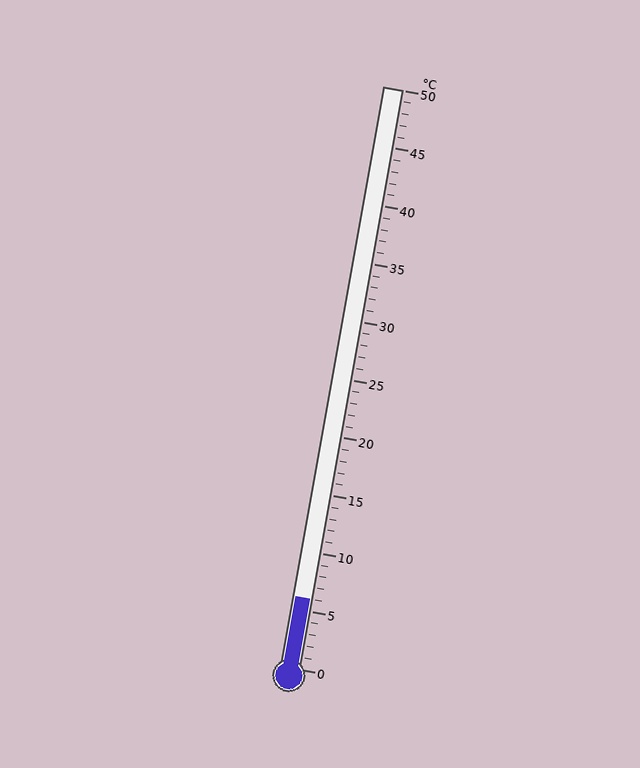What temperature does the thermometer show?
The thermometer shows approximately 6°C.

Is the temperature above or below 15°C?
The temperature is below 15°C.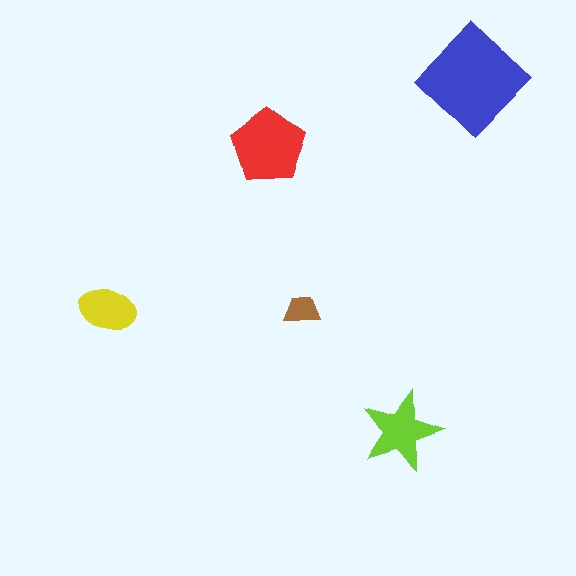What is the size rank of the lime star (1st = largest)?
3rd.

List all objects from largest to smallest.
The blue diamond, the red pentagon, the lime star, the yellow ellipse, the brown trapezoid.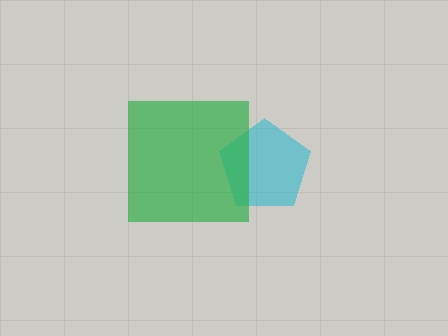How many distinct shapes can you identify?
There are 2 distinct shapes: a cyan pentagon, a green square.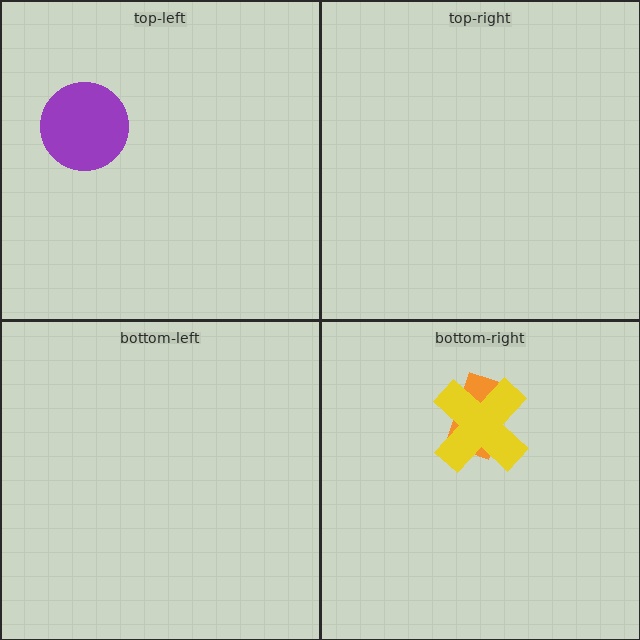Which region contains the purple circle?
The top-left region.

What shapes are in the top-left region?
The purple circle.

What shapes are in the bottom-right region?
The orange rectangle, the yellow cross.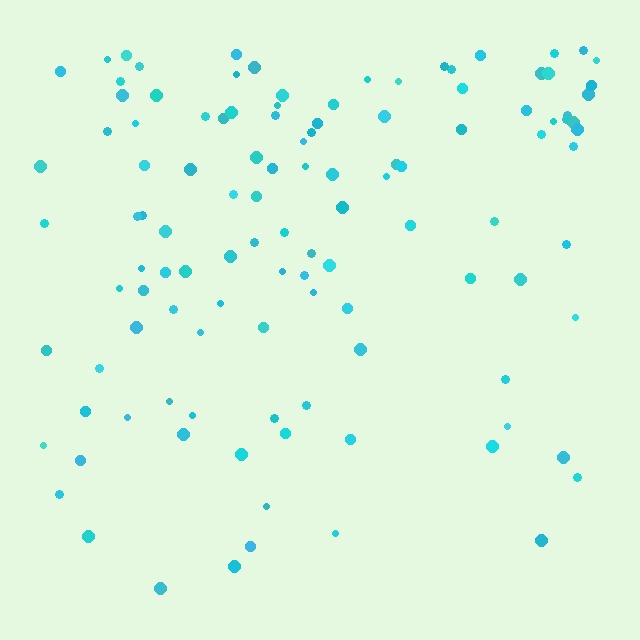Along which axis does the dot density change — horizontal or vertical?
Vertical.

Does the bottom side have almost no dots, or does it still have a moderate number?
Still a moderate number, just noticeably fewer than the top.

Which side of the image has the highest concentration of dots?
The top.